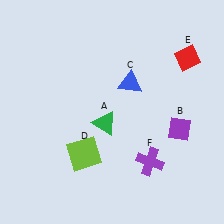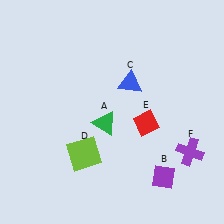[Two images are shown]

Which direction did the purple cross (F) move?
The purple cross (F) moved right.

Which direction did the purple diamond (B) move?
The purple diamond (B) moved down.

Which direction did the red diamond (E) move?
The red diamond (E) moved down.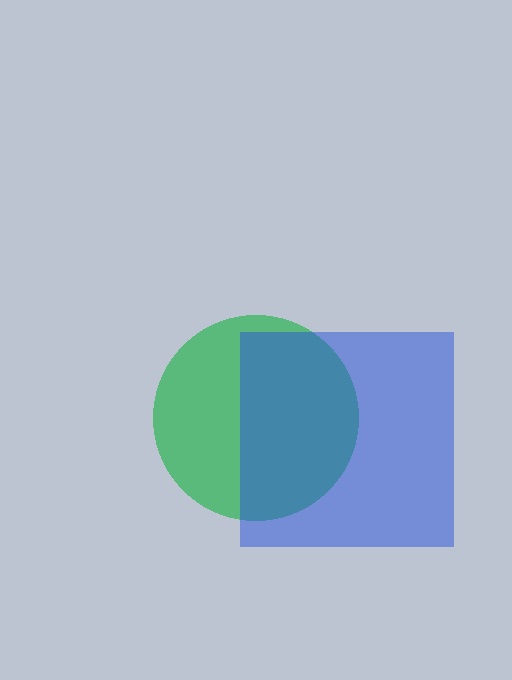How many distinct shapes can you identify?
There are 2 distinct shapes: a green circle, a blue square.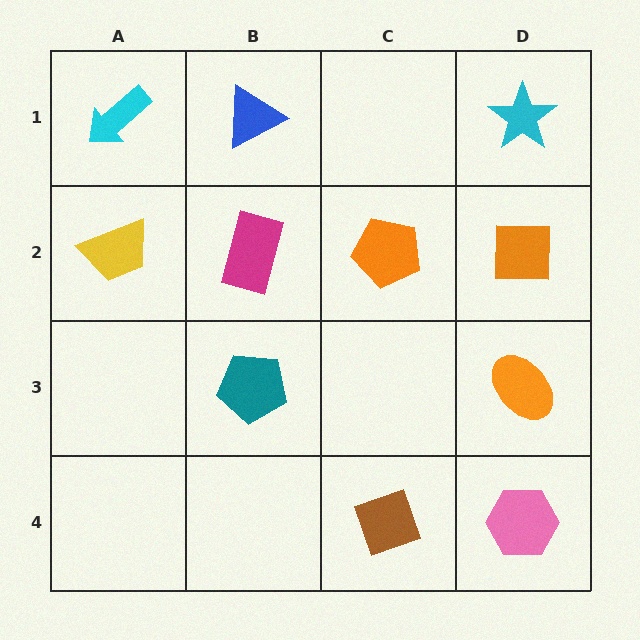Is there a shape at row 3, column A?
No, that cell is empty.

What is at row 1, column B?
A blue triangle.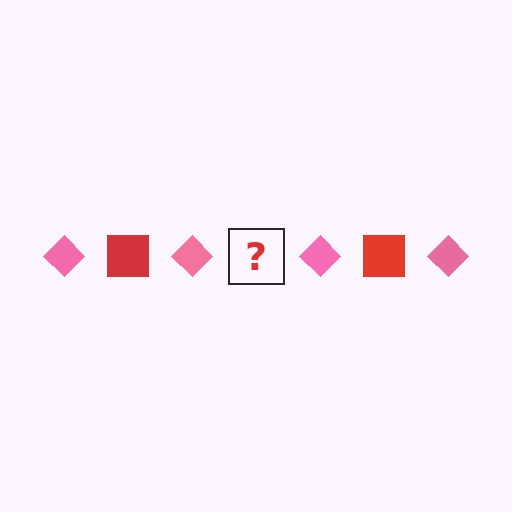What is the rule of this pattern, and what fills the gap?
The rule is that the pattern alternates between pink diamond and red square. The gap should be filled with a red square.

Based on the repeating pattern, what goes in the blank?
The blank should be a red square.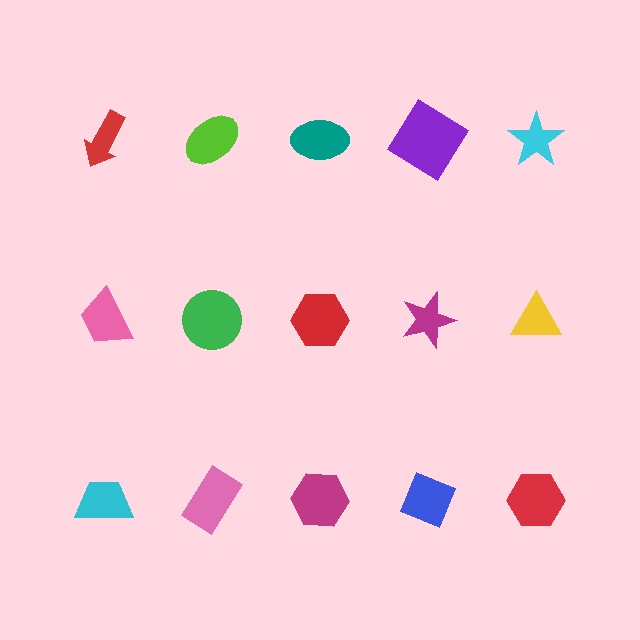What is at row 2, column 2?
A green circle.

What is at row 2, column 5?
A yellow triangle.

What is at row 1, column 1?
A red arrow.